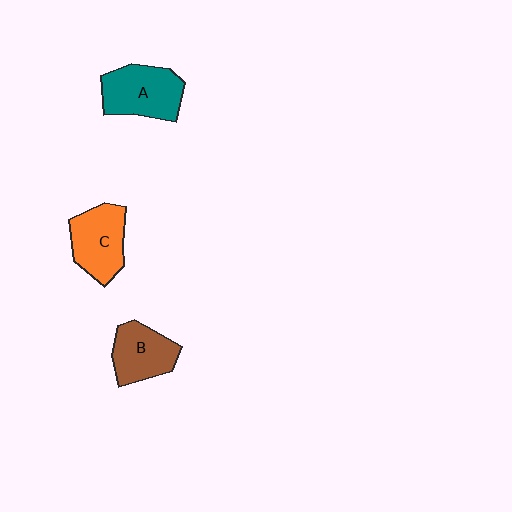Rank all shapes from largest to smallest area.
From largest to smallest: A (teal), C (orange), B (brown).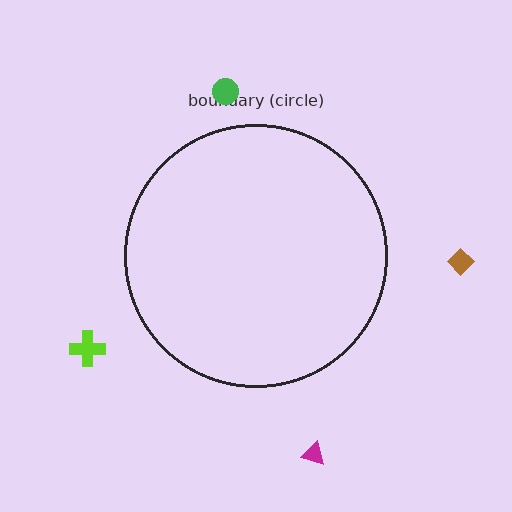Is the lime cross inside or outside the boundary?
Outside.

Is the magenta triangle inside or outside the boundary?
Outside.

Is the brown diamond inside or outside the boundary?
Outside.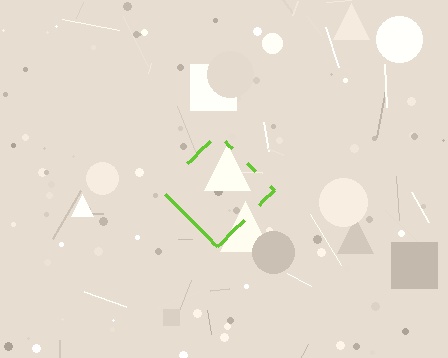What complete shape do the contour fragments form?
The contour fragments form a diamond.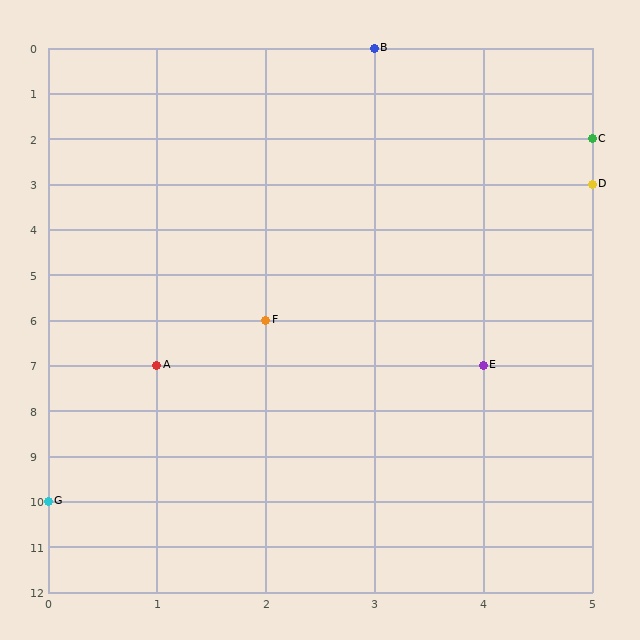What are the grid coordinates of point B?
Point B is at grid coordinates (3, 0).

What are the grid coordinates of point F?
Point F is at grid coordinates (2, 6).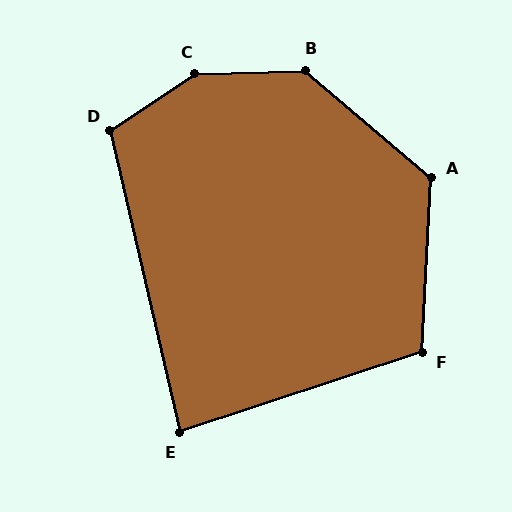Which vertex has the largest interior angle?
C, at approximately 148 degrees.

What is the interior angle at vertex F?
Approximately 111 degrees (obtuse).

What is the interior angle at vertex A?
Approximately 127 degrees (obtuse).